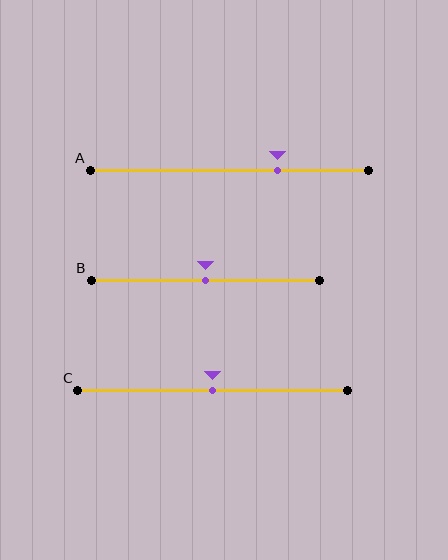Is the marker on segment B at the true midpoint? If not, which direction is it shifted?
Yes, the marker on segment B is at the true midpoint.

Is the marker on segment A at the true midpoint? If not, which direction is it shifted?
No, the marker on segment A is shifted to the right by about 17% of the segment length.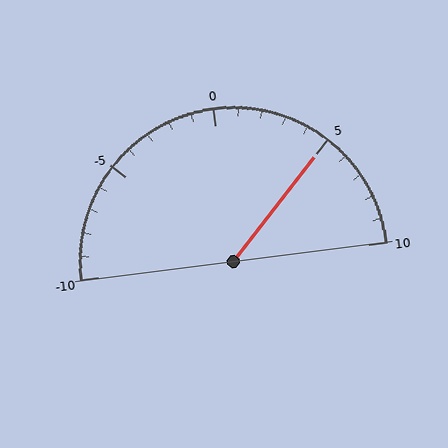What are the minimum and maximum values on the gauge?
The gauge ranges from -10 to 10.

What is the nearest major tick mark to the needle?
The nearest major tick mark is 5.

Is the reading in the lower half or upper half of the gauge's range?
The reading is in the upper half of the range (-10 to 10).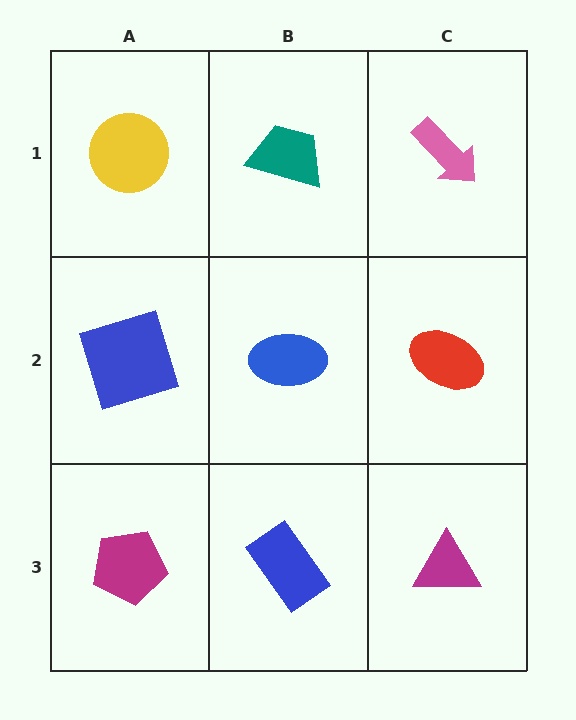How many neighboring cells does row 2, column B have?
4.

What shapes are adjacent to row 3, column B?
A blue ellipse (row 2, column B), a magenta pentagon (row 3, column A), a magenta triangle (row 3, column C).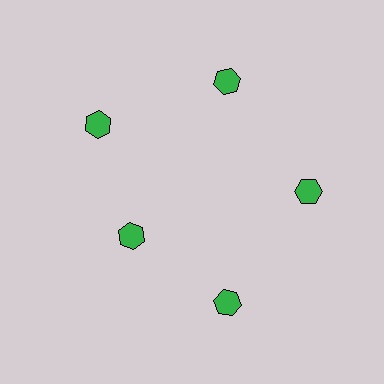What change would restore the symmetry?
The symmetry would be restored by moving it outward, back onto the ring so that all 5 hexagons sit at equal angles and equal distance from the center.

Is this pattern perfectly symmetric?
No. The 5 green hexagons are arranged in a ring, but one element near the 8 o'clock position is pulled inward toward the center, breaking the 5-fold rotational symmetry.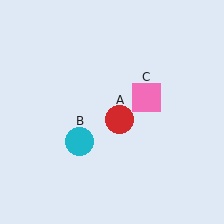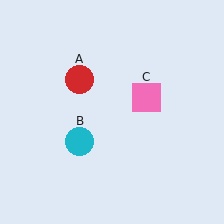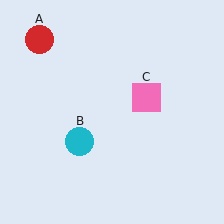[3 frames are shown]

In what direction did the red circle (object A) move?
The red circle (object A) moved up and to the left.